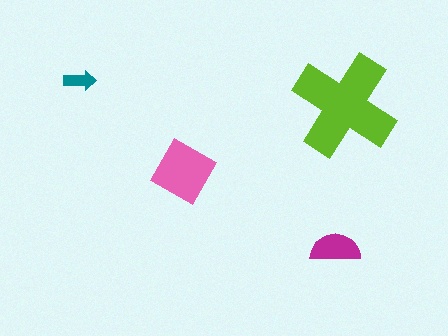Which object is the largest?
The lime cross.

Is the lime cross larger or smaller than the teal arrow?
Larger.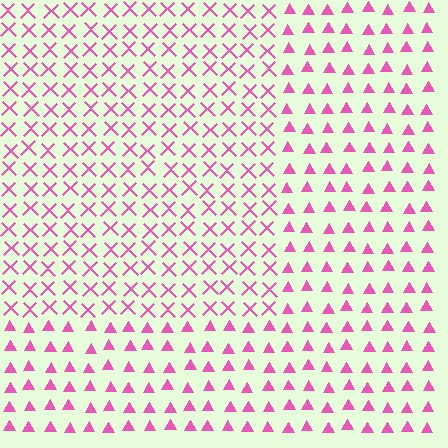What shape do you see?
I see a rectangle.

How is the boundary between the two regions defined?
The boundary is defined by a change in element shape: X marks inside vs. triangles outside. All elements share the same color and spacing.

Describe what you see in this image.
The image is filled with small pink elements arranged in a uniform grid. A rectangle-shaped region contains X marks, while the surrounding area contains triangles. The boundary is defined purely by the change in element shape.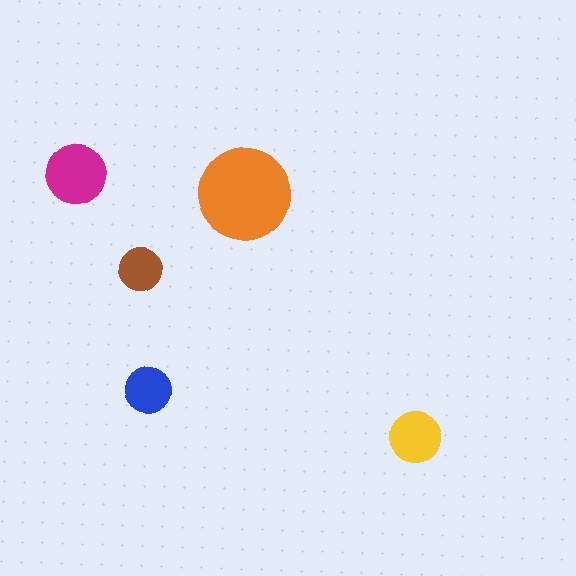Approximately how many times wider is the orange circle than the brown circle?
About 2 times wider.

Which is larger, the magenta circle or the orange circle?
The orange one.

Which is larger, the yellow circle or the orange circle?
The orange one.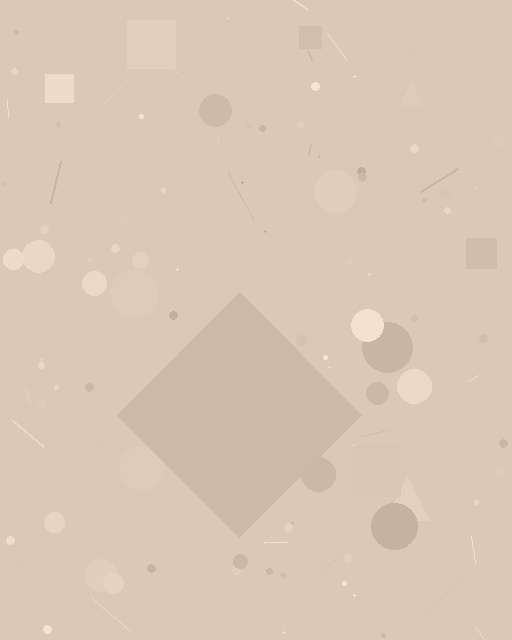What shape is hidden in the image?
A diamond is hidden in the image.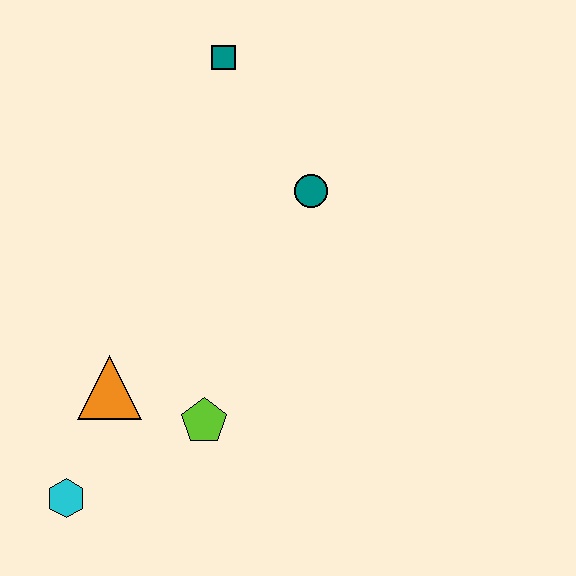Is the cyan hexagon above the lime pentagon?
No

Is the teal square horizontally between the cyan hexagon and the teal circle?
Yes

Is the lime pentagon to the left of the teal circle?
Yes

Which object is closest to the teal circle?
The teal square is closest to the teal circle.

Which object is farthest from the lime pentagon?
The teal square is farthest from the lime pentagon.